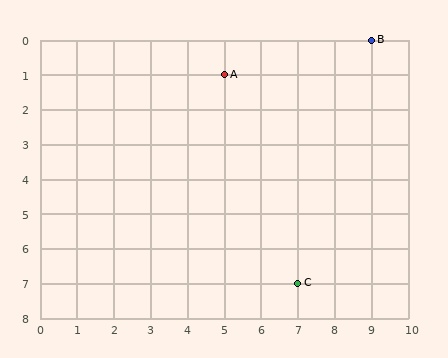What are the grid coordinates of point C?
Point C is at grid coordinates (7, 7).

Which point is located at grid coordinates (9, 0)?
Point B is at (9, 0).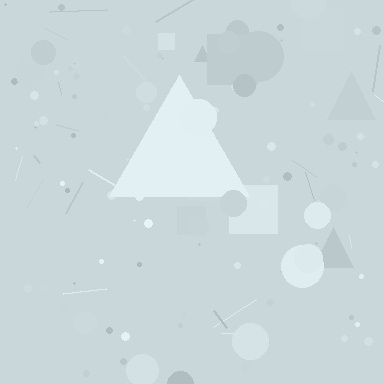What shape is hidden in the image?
A triangle is hidden in the image.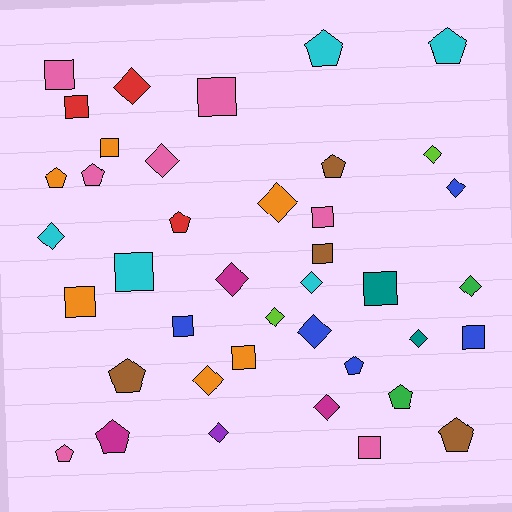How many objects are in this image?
There are 40 objects.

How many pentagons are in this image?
There are 12 pentagons.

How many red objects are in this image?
There are 3 red objects.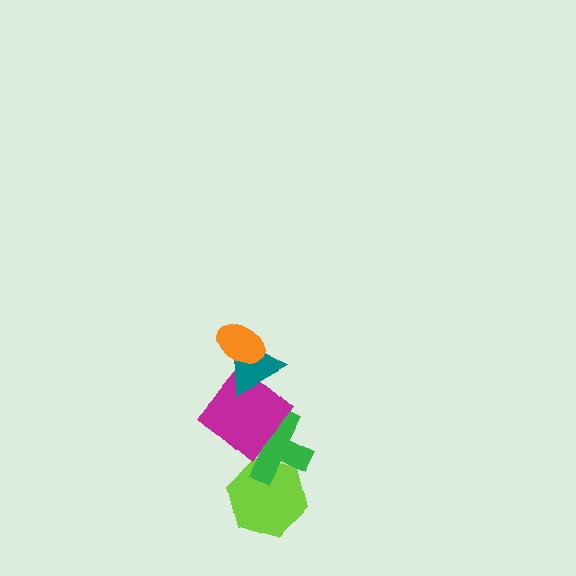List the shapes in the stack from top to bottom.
From top to bottom: the orange ellipse, the teal triangle, the magenta diamond, the green cross, the lime hexagon.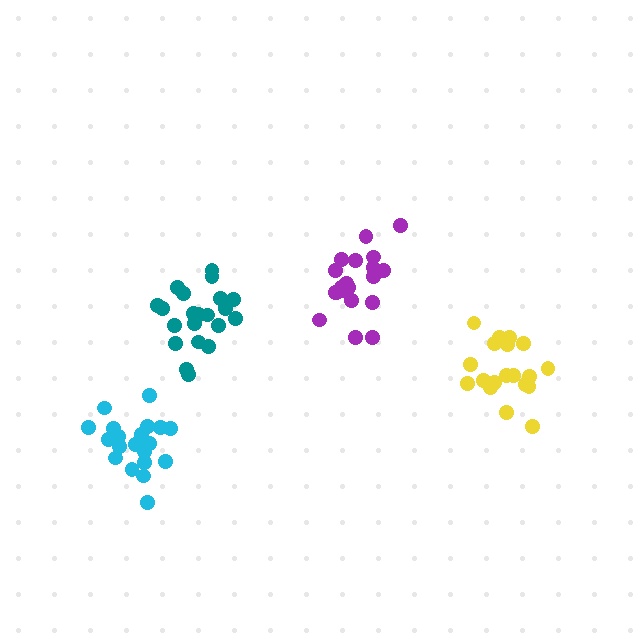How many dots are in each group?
Group 1: 20 dots, Group 2: 21 dots, Group 3: 21 dots, Group 4: 19 dots (81 total).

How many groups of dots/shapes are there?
There are 4 groups.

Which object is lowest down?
The cyan cluster is bottommost.